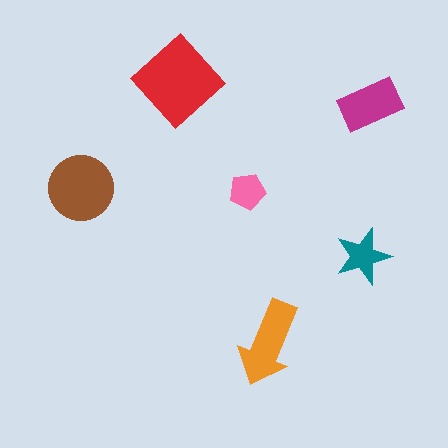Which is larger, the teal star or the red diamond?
The red diamond.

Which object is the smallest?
The pink pentagon.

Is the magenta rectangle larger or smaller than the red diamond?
Smaller.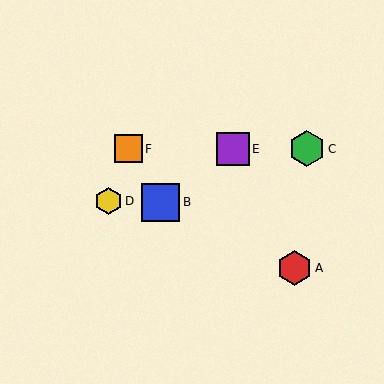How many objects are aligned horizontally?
3 objects (C, E, F) are aligned horizontally.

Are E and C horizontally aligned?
Yes, both are at y≈149.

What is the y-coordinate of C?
Object C is at y≈149.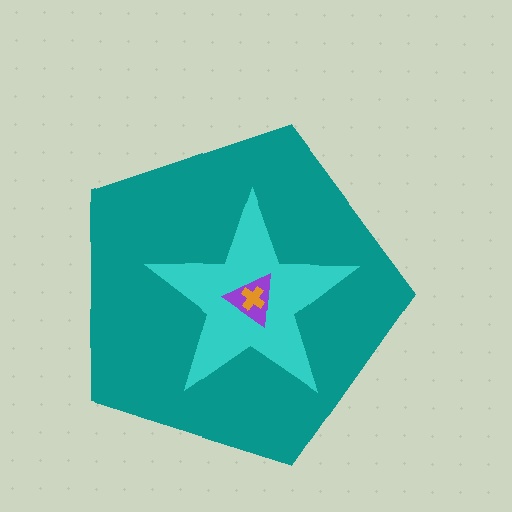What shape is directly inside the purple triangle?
The orange cross.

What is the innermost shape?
The orange cross.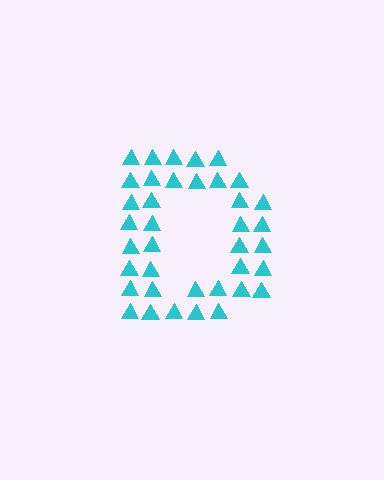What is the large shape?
The large shape is the letter D.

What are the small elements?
The small elements are triangles.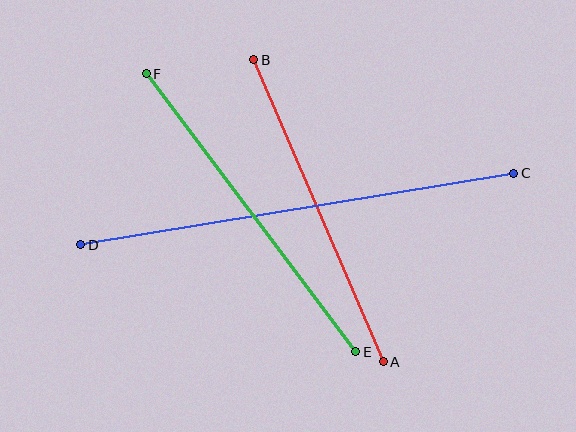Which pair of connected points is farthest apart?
Points C and D are farthest apart.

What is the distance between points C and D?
The distance is approximately 439 pixels.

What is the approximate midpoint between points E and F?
The midpoint is at approximately (251, 213) pixels.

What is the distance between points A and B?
The distance is approximately 329 pixels.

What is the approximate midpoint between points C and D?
The midpoint is at approximately (297, 209) pixels.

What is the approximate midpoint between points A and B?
The midpoint is at approximately (318, 211) pixels.